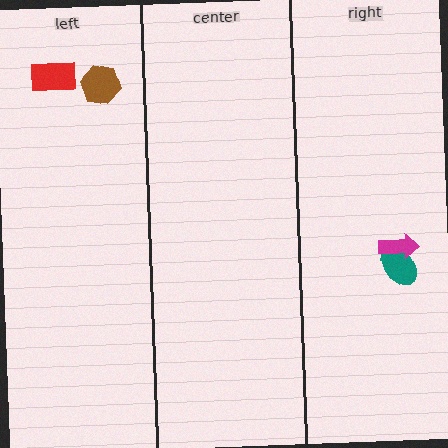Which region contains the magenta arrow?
The right region.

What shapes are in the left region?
The brown hexagon, the red rectangle.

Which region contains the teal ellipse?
The right region.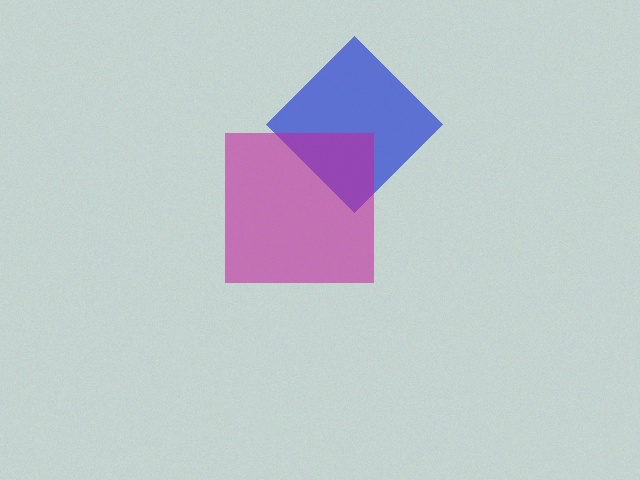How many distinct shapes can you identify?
There are 2 distinct shapes: a blue diamond, a magenta square.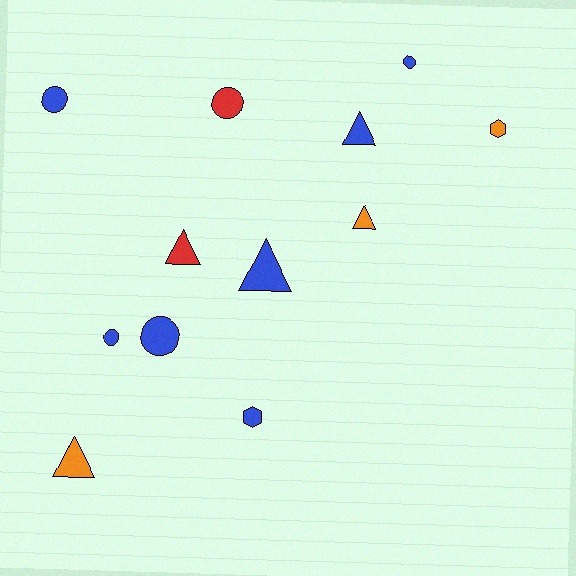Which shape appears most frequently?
Triangle, with 5 objects.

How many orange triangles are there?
There are 2 orange triangles.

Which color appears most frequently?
Blue, with 7 objects.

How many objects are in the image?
There are 12 objects.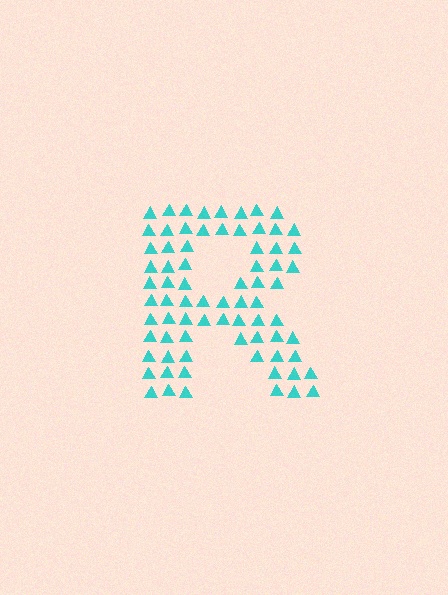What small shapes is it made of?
It is made of small triangles.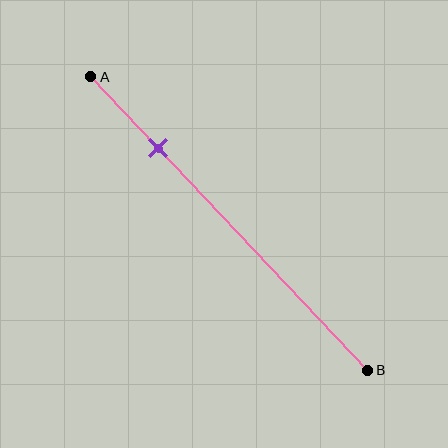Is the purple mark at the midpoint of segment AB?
No, the mark is at about 25% from A, not at the 50% midpoint.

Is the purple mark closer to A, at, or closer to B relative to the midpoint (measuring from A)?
The purple mark is closer to point A than the midpoint of segment AB.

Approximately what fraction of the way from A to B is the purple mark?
The purple mark is approximately 25% of the way from A to B.